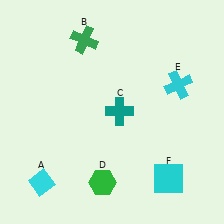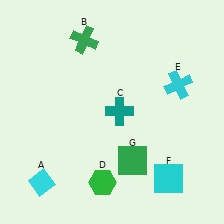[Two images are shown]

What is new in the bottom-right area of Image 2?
A green square (G) was added in the bottom-right area of Image 2.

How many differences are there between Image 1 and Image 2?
There is 1 difference between the two images.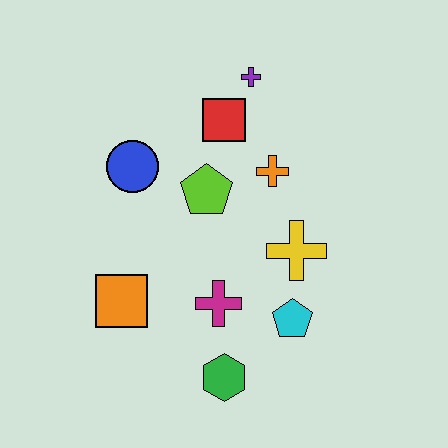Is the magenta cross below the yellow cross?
Yes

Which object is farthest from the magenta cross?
The purple cross is farthest from the magenta cross.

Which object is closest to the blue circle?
The lime pentagon is closest to the blue circle.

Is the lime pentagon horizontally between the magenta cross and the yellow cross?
No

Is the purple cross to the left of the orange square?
No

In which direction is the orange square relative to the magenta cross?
The orange square is to the left of the magenta cross.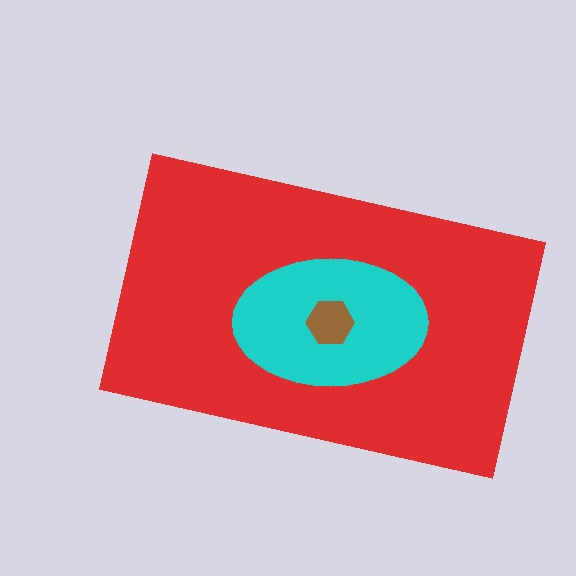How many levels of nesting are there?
3.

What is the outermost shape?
The red rectangle.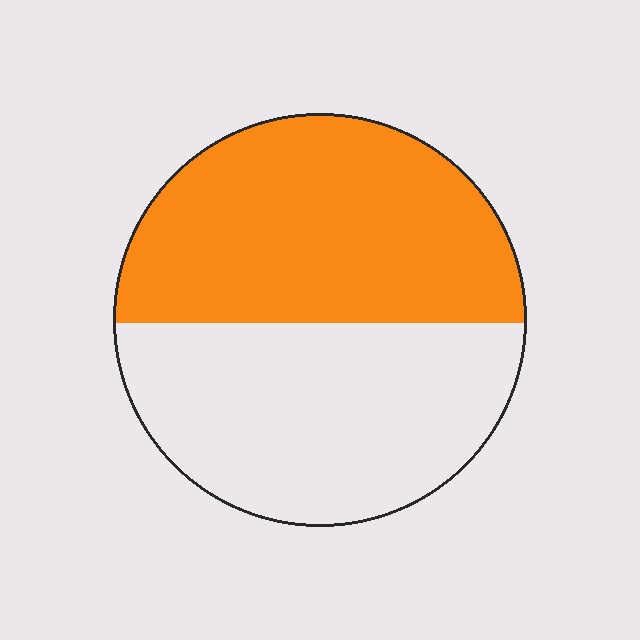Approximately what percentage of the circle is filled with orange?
Approximately 50%.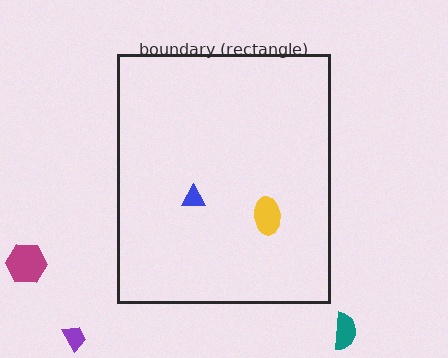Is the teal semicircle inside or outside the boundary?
Outside.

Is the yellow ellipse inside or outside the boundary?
Inside.